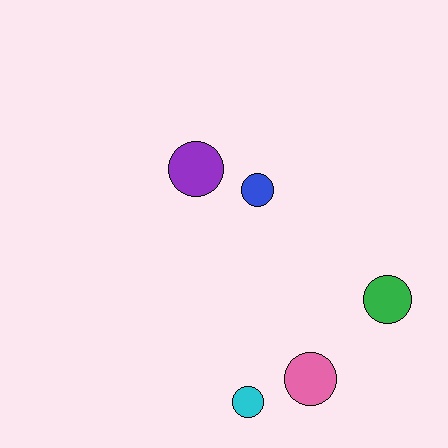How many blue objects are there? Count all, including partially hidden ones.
There is 1 blue object.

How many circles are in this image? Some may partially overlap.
There are 5 circles.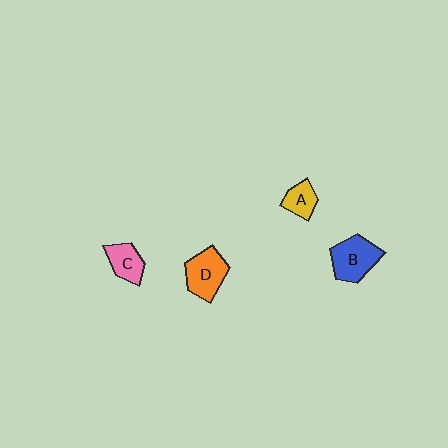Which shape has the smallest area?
Shape A (yellow).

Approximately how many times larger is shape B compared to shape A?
Approximately 1.8 times.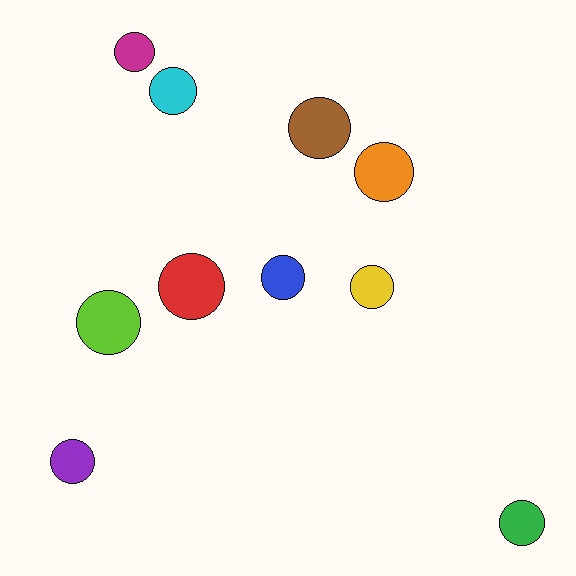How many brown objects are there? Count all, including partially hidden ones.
There is 1 brown object.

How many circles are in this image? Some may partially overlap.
There are 10 circles.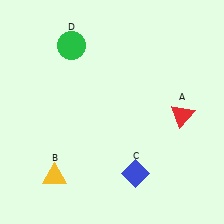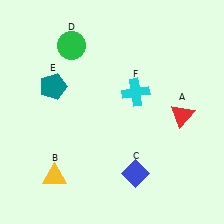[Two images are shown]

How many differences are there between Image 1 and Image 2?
There are 2 differences between the two images.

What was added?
A teal pentagon (E), a cyan cross (F) were added in Image 2.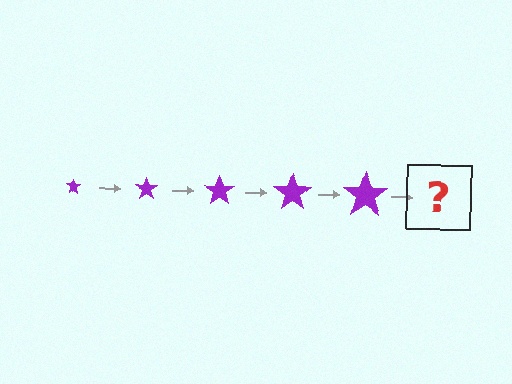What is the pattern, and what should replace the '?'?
The pattern is that the star gets progressively larger each step. The '?' should be a purple star, larger than the previous one.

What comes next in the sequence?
The next element should be a purple star, larger than the previous one.